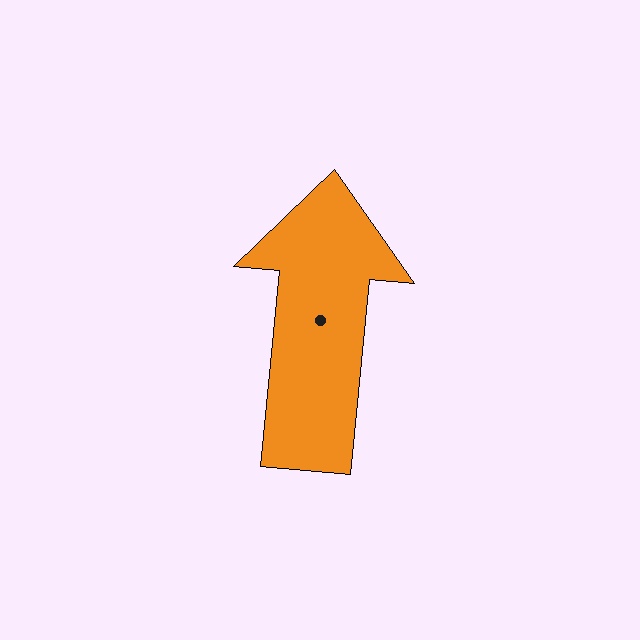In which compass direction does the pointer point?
North.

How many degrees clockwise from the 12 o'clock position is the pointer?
Approximately 5 degrees.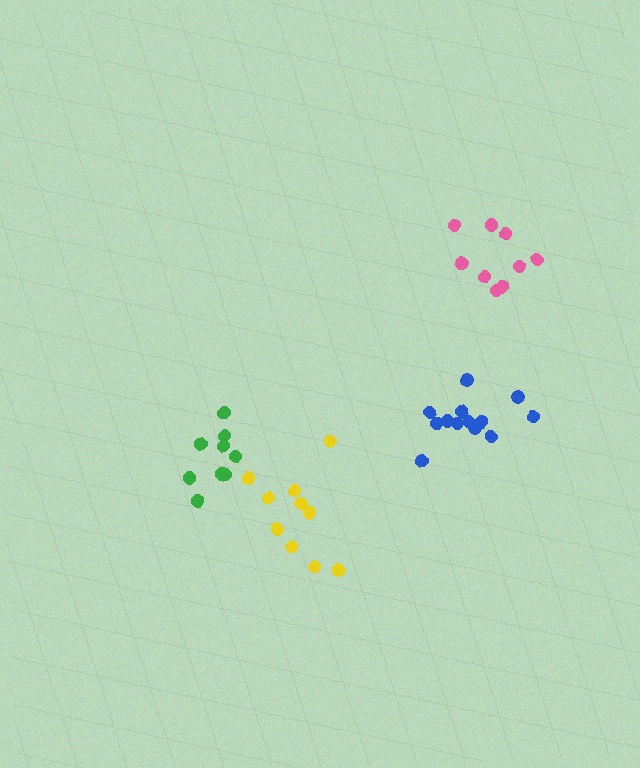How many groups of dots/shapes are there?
There are 4 groups.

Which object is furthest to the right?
The pink cluster is rightmost.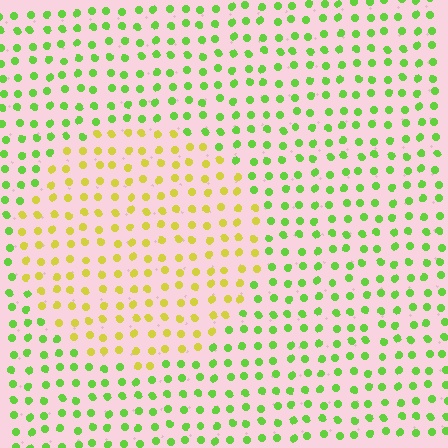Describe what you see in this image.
The image is filled with small lime elements in a uniform arrangement. A circle-shaped region is visible where the elements are tinted to a slightly different hue, forming a subtle color boundary.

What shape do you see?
I see a circle.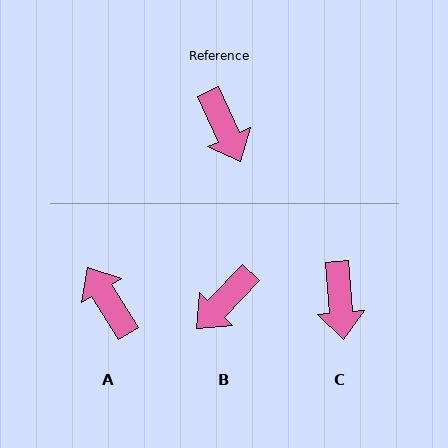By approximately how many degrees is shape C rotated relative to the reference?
Approximately 20 degrees clockwise.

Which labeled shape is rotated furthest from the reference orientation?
A, about 174 degrees away.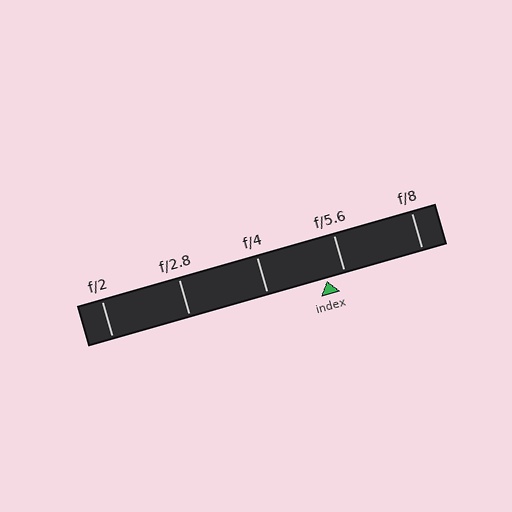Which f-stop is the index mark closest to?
The index mark is closest to f/5.6.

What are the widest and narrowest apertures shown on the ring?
The widest aperture shown is f/2 and the narrowest is f/8.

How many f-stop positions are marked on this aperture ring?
There are 5 f-stop positions marked.